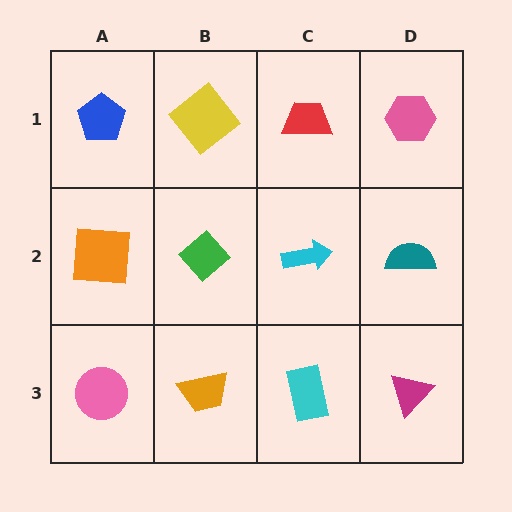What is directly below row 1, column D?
A teal semicircle.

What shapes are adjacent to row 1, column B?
A green diamond (row 2, column B), a blue pentagon (row 1, column A), a red trapezoid (row 1, column C).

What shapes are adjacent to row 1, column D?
A teal semicircle (row 2, column D), a red trapezoid (row 1, column C).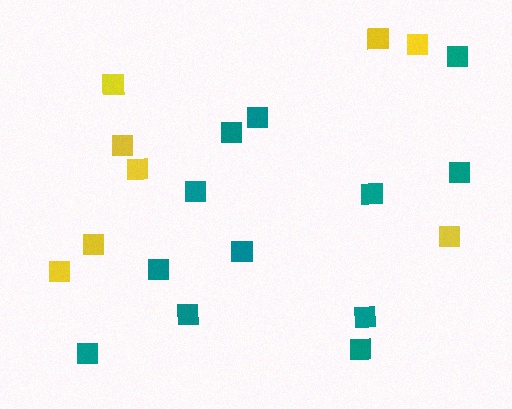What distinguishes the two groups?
There are 2 groups: one group of teal squares (12) and one group of yellow squares (8).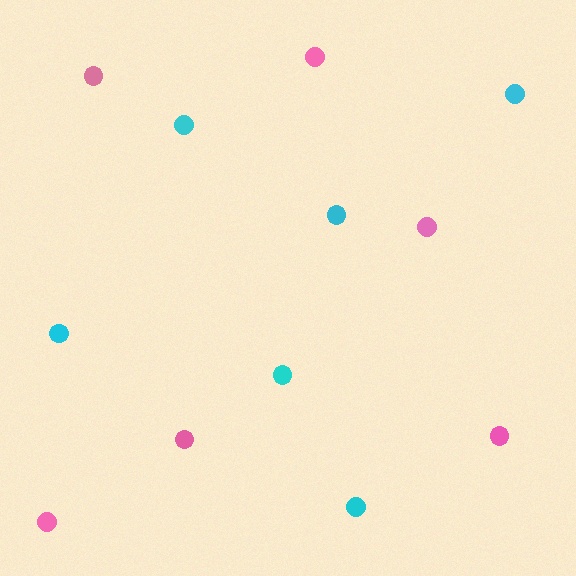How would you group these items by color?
There are 2 groups: one group of pink circles (6) and one group of cyan circles (6).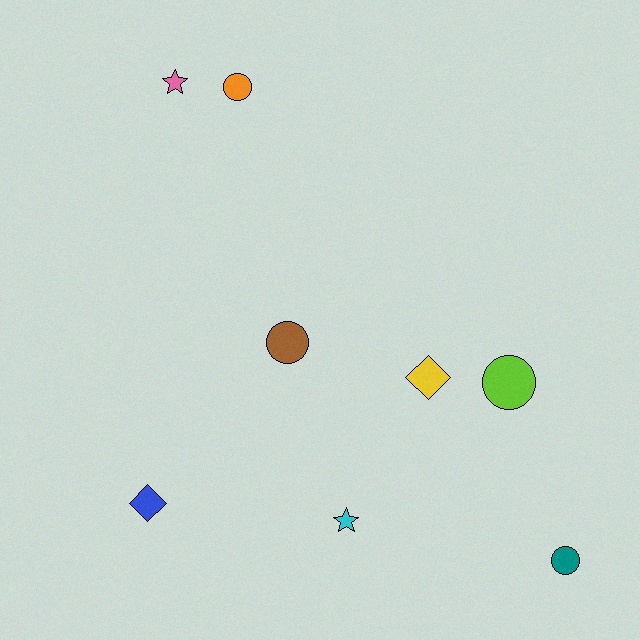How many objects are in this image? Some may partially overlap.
There are 8 objects.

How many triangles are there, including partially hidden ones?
There are no triangles.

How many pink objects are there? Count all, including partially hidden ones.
There is 1 pink object.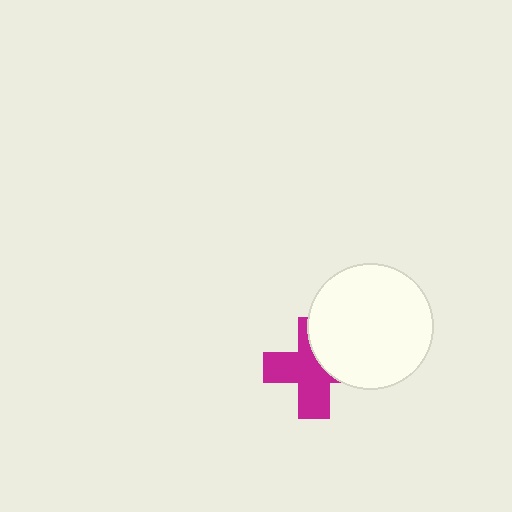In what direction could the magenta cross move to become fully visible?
The magenta cross could move toward the lower-left. That would shift it out from behind the white circle entirely.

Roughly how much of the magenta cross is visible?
About half of it is visible (roughly 63%).